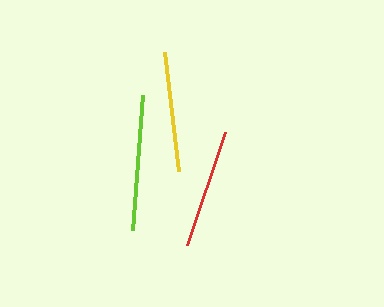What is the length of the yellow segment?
The yellow segment is approximately 120 pixels long.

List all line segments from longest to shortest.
From longest to shortest: lime, yellow, red.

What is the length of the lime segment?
The lime segment is approximately 136 pixels long.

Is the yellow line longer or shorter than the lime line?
The lime line is longer than the yellow line.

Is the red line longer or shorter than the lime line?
The lime line is longer than the red line.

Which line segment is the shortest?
The red line is the shortest at approximately 119 pixels.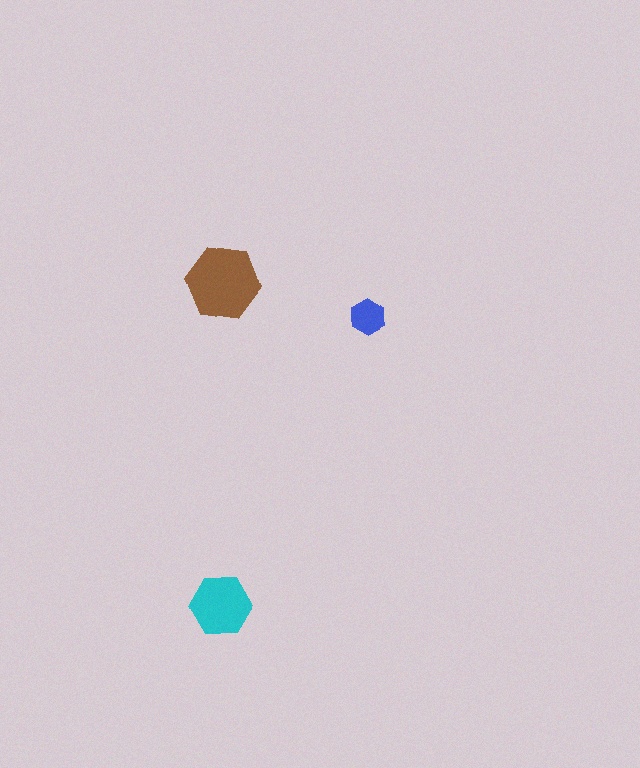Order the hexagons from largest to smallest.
the brown one, the cyan one, the blue one.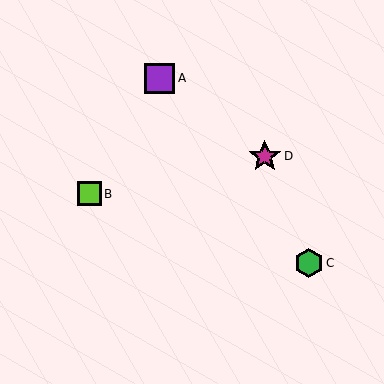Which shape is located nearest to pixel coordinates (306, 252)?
The green hexagon (labeled C) at (309, 263) is nearest to that location.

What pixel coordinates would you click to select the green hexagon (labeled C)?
Click at (309, 263) to select the green hexagon C.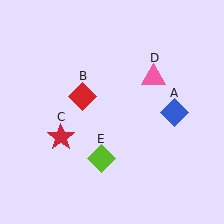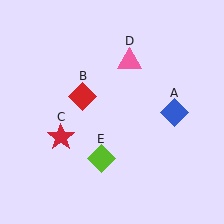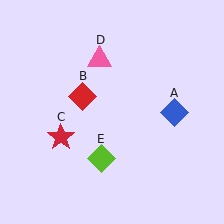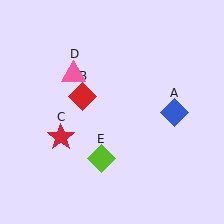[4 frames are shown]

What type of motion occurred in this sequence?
The pink triangle (object D) rotated counterclockwise around the center of the scene.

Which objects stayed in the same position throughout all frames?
Blue diamond (object A) and red diamond (object B) and red star (object C) and lime diamond (object E) remained stationary.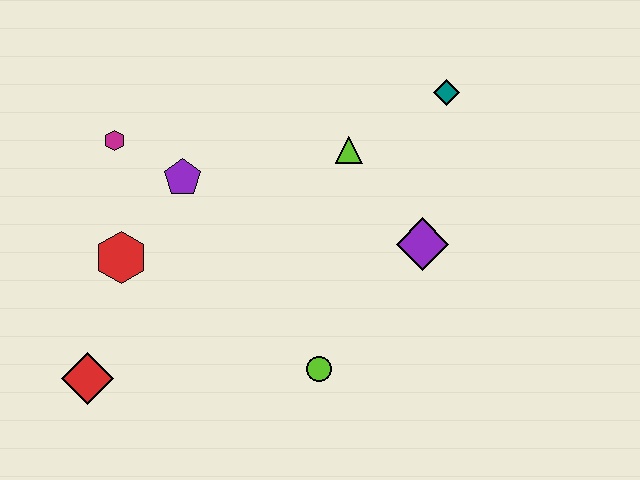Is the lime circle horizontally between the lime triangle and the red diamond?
Yes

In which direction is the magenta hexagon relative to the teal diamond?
The magenta hexagon is to the left of the teal diamond.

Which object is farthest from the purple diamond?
The red diamond is farthest from the purple diamond.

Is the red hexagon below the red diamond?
No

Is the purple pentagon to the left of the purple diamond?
Yes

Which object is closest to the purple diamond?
The lime triangle is closest to the purple diamond.